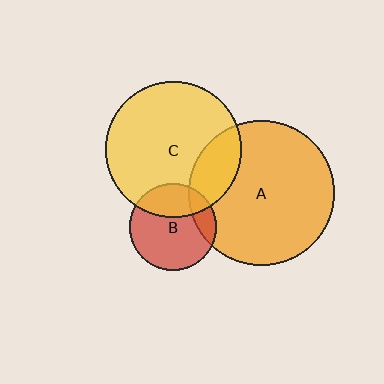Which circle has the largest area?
Circle A (orange).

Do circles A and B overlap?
Yes.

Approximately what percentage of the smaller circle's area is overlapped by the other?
Approximately 15%.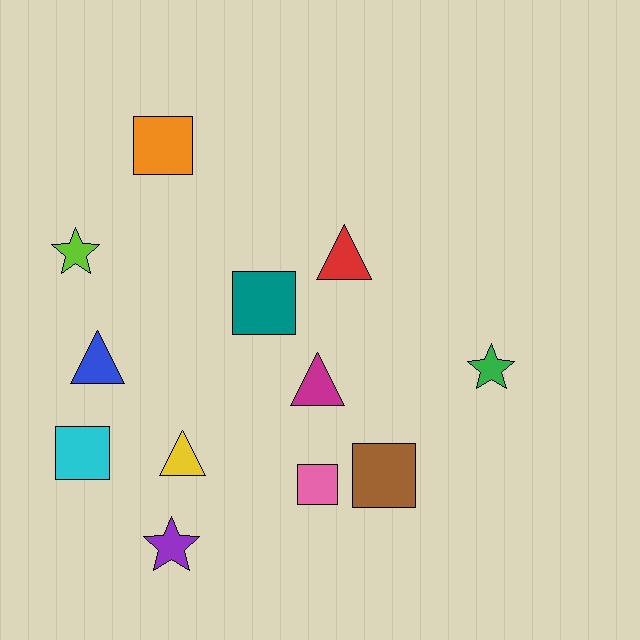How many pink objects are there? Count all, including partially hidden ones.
There is 1 pink object.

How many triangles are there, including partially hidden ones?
There are 4 triangles.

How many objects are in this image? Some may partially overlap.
There are 12 objects.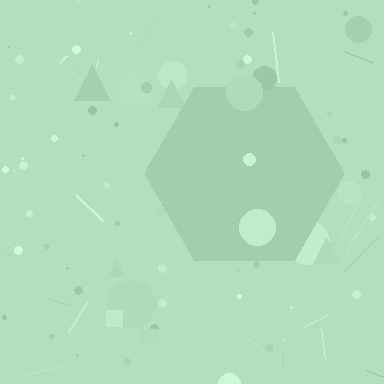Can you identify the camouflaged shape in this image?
The camouflaged shape is a hexagon.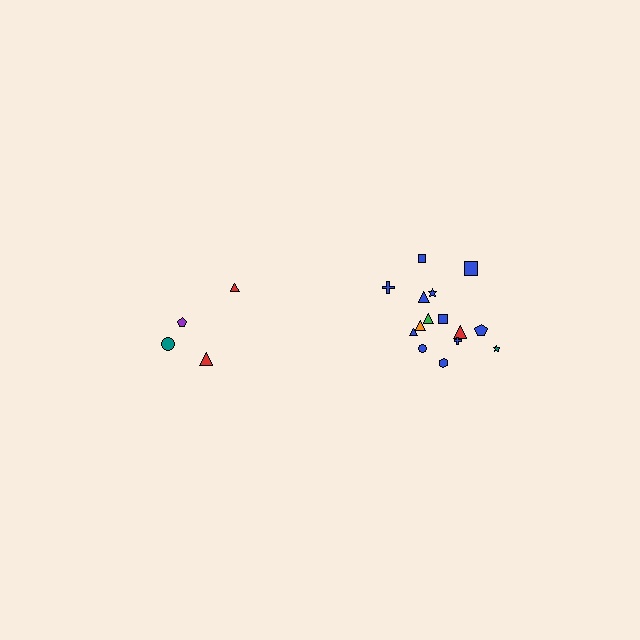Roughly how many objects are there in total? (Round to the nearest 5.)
Roughly 20 objects in total.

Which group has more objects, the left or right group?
The right group.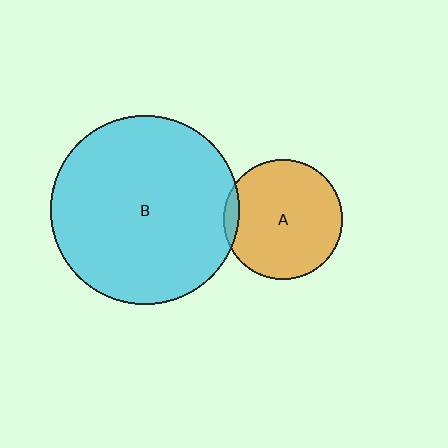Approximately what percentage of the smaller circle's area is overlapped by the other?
Approximately 5%.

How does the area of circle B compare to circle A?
Approximately 2.5 times.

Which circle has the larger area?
Circle B (cyan).